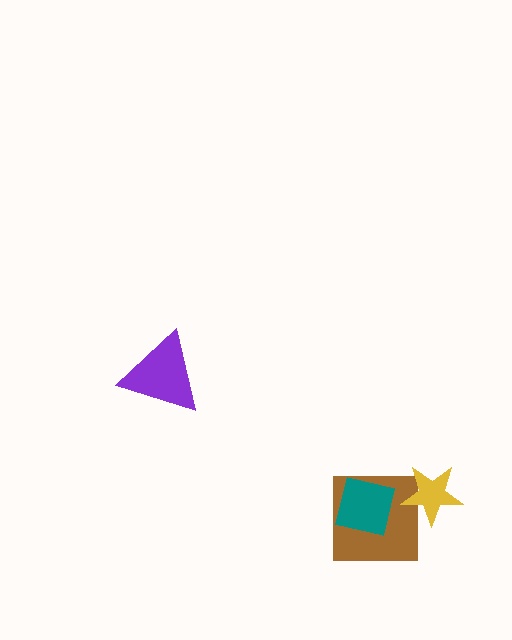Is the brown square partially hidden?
Yes, it is partially covered by another shape.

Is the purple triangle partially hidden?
No, no other shape covers it.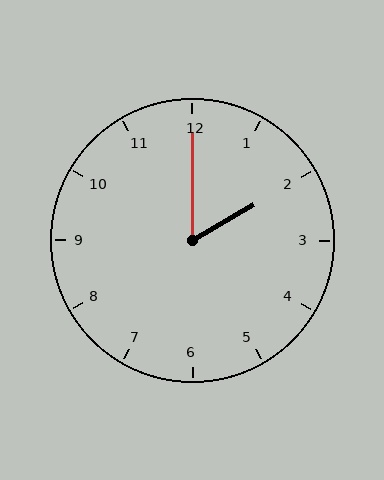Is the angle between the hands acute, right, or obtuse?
It is acute.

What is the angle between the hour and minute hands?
Approximately 60 degrees.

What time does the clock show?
2:00.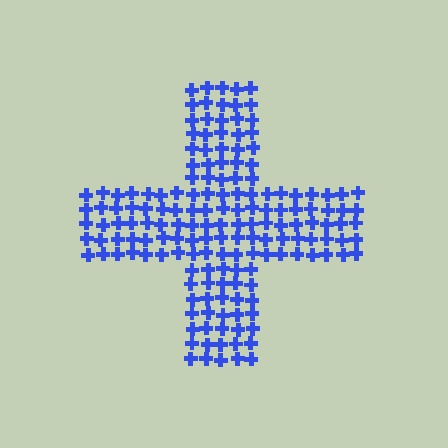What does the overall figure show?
The overall figure shows a cross.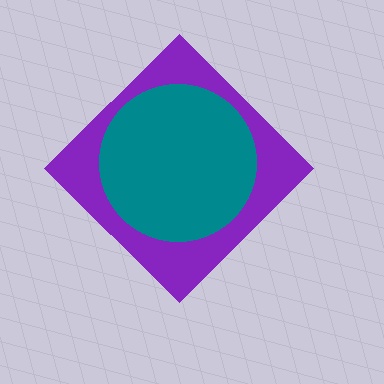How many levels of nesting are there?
2.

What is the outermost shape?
The purple diamond.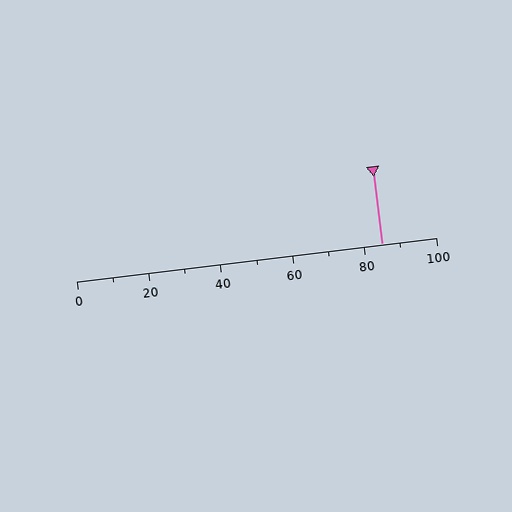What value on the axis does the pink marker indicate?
The marker indicates approximately 85.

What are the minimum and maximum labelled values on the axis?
The axis runs from 0 to 100.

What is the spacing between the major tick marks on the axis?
The major ticks are spaced 20 apart.